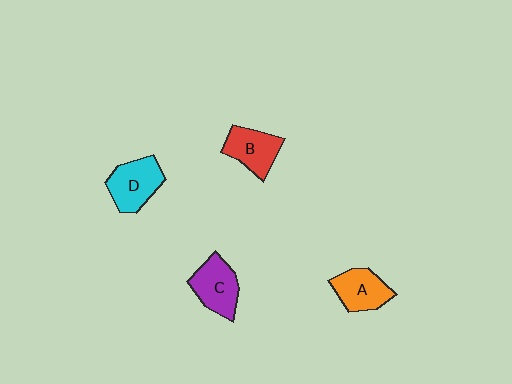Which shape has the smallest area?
Shape A (orange).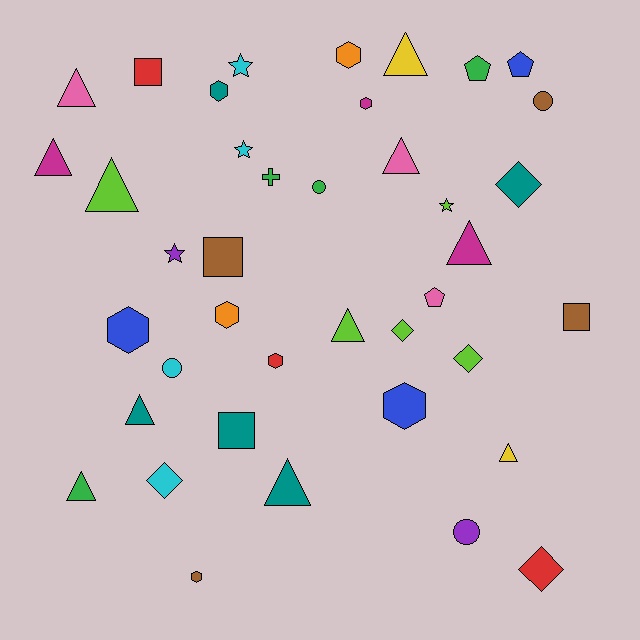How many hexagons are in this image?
There are 8 hexagons.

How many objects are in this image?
There are 40 objects.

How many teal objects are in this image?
There are 5 teal objects.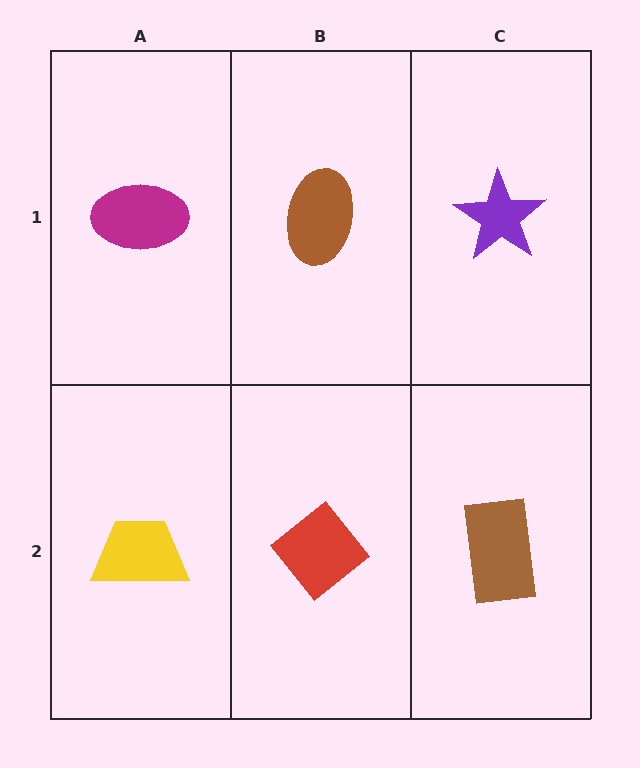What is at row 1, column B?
A brown ellipse.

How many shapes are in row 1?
3 shapes.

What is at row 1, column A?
A magenta ellipse.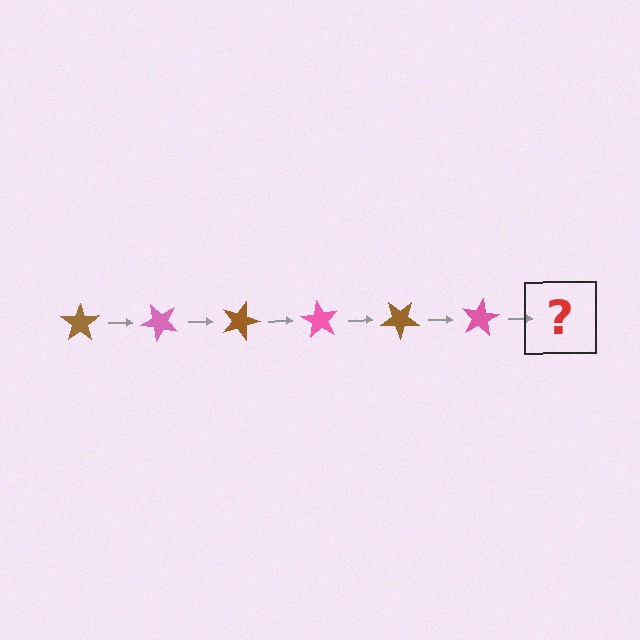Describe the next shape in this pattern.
It should be a brown star, rotated 270 degrees from the start.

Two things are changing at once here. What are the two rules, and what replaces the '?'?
The two rules are that it rotates 45 degrees each step and the color cycles through brown and pink. The '?' should be a brown star, rotated 270 degrees from the start.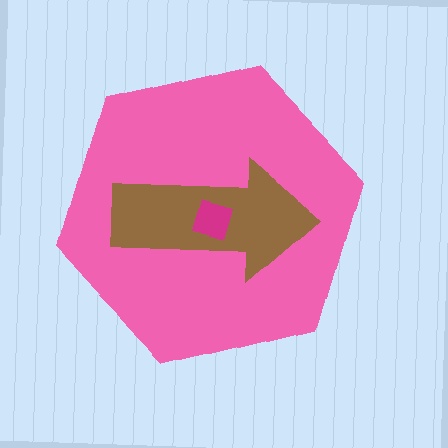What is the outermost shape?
The pink hexagon.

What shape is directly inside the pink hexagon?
The brown arrow.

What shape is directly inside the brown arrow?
The magenta diamond.